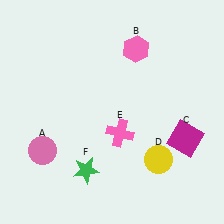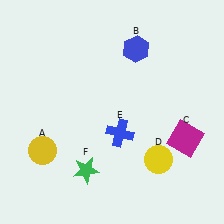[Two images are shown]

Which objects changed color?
A changed from pink to yellow. B changed from pink to blue. E changed from pink to blue.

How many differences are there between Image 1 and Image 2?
There are 3 differences between the two images.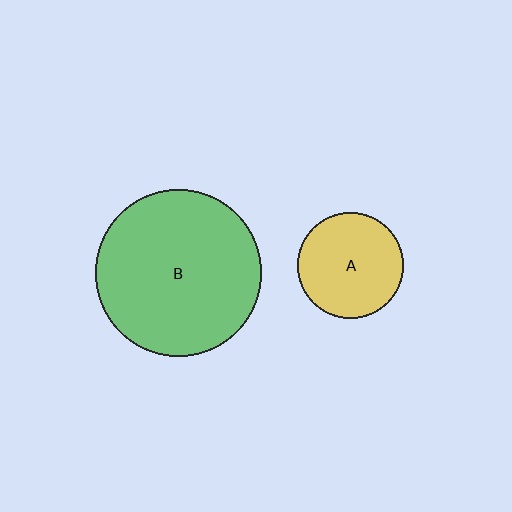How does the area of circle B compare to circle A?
Approximately 2.5 times.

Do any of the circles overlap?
No, none of the circles overlap.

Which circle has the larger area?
Circle B (green).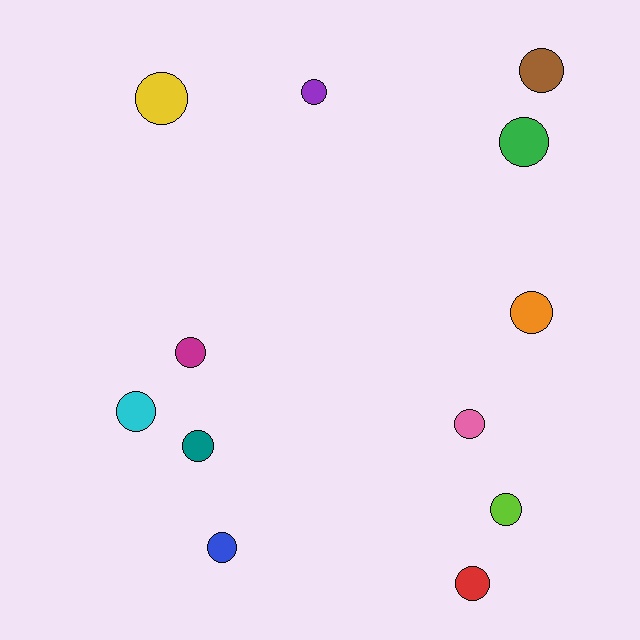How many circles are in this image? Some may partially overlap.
There are 12 circles.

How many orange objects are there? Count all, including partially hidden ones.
There is 1 orange object.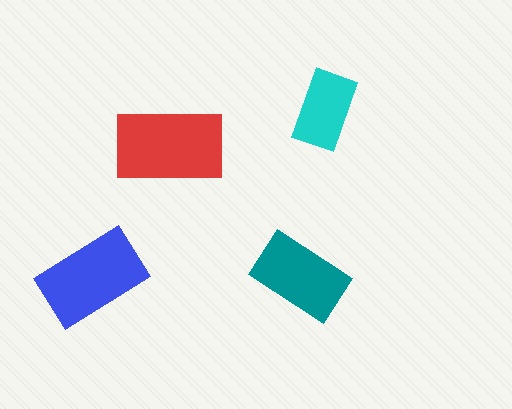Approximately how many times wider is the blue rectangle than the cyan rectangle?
About 1.5 times wider.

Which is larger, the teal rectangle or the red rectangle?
The red one.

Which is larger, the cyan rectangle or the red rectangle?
The red one.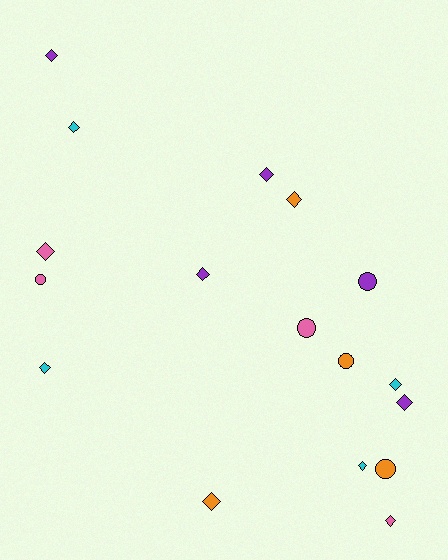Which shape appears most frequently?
Diamond, with 12 objects.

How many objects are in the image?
There are 17 objects.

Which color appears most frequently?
Purple, with 5 objects.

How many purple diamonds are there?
There are 4 purple diamonds.